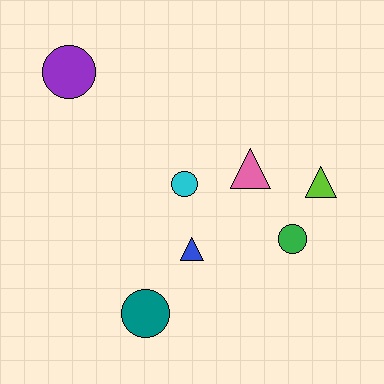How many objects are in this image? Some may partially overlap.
There are 7 objects.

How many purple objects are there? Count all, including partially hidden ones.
There is 1 purple object.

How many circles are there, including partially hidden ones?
There are 4 circles.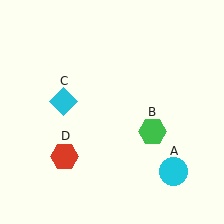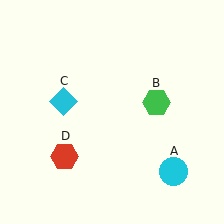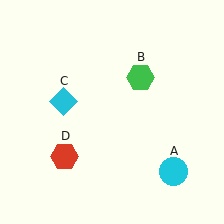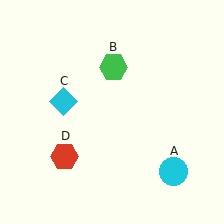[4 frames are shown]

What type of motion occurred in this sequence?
The green hexagon (object B) rotated counterclockwise around the center of the scene.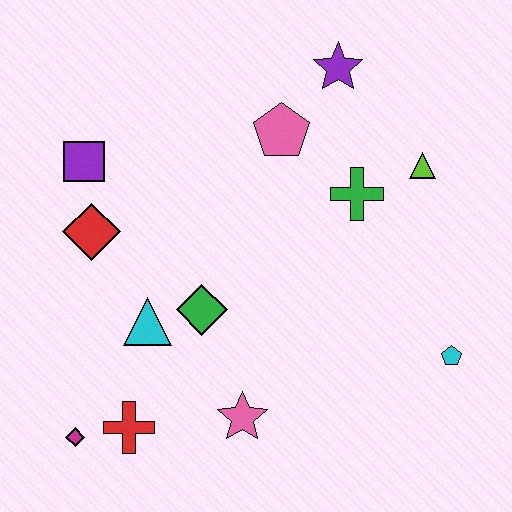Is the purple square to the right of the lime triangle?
No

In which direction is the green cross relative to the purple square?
The green cross is to the right of the purple square.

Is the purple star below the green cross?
No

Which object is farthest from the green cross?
The magenta diamond is farthest from the green cross.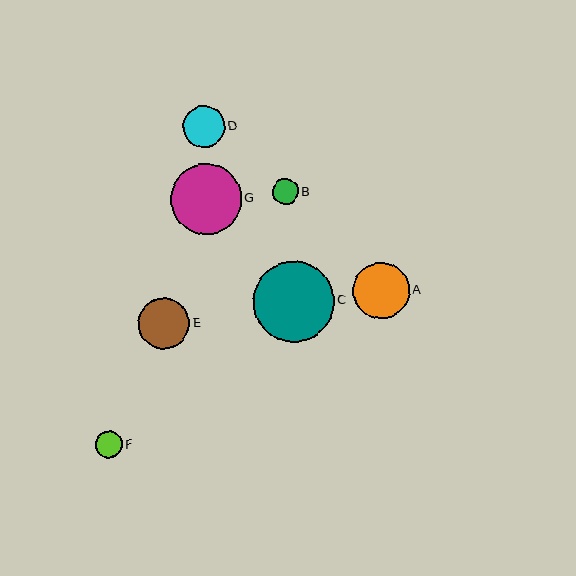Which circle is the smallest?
Circle B is the smallest with a size of approximately 26 pixels.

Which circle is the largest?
Circle C is the largest with a size of approximately 81 pixels.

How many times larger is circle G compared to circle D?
Circle G is approximately 1.7 times the size of circle D.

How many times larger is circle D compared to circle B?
Circle D is approximately 1.6 times the size of circle B.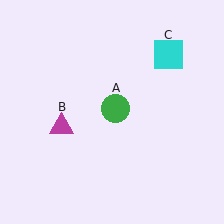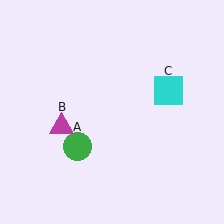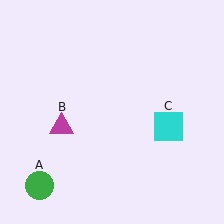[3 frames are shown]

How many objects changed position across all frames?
2 objects changed position: green circle (object A), cyan square (object C).